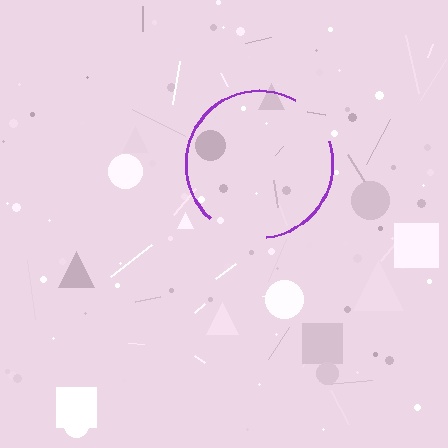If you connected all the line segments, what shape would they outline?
They would outline a circle.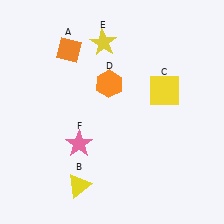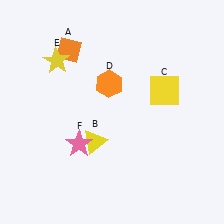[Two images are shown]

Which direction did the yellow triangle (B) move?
The yellow triangle (B) moved up.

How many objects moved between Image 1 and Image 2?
2 objects moved between the two images.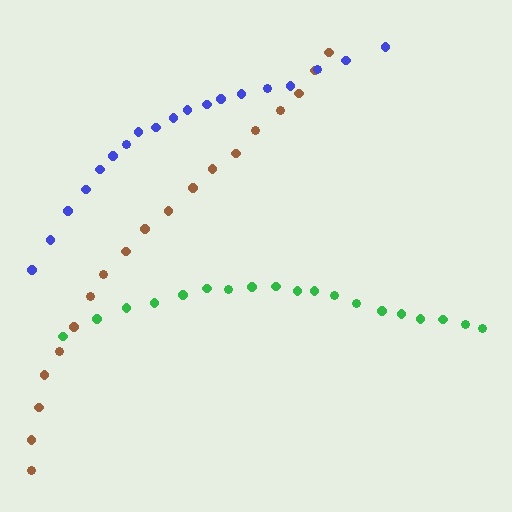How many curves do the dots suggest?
There are 3 distinct paths.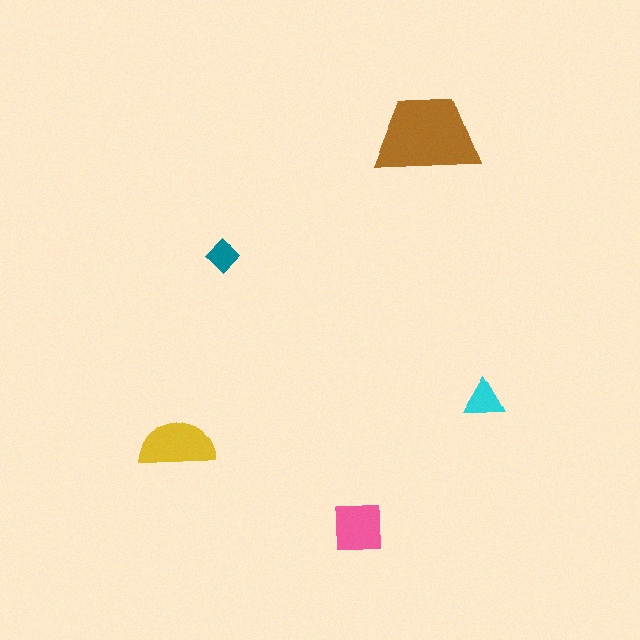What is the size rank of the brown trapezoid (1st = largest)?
1st.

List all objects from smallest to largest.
The teal diamond, the cyan triangle, the pink square, the yellow semicircle, the brown trapezoid.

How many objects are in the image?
There are 5 objects in the image.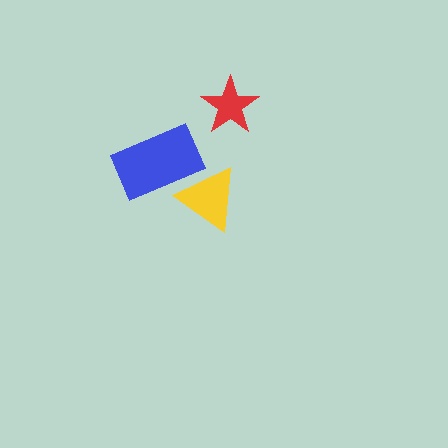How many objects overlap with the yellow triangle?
1 object overlaps with the yellow triangle.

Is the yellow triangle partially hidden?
Yes, it is partially covered by another shape.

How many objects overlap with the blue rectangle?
1 object overlaps with the blue rectangle.